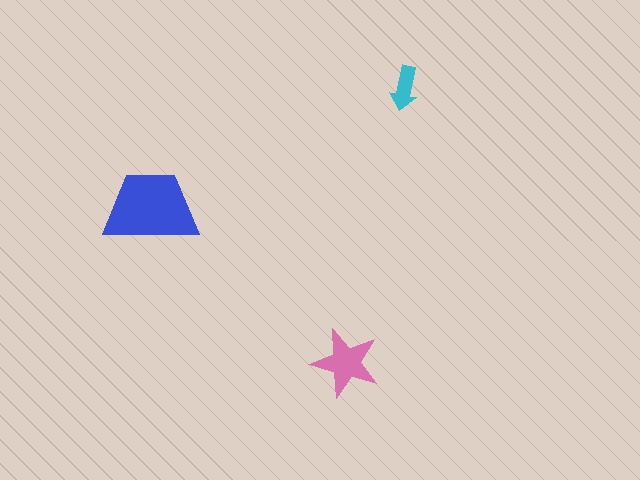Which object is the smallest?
The cyan arrow.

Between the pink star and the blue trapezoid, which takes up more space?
The blue trapezoid.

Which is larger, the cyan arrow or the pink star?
The pink star.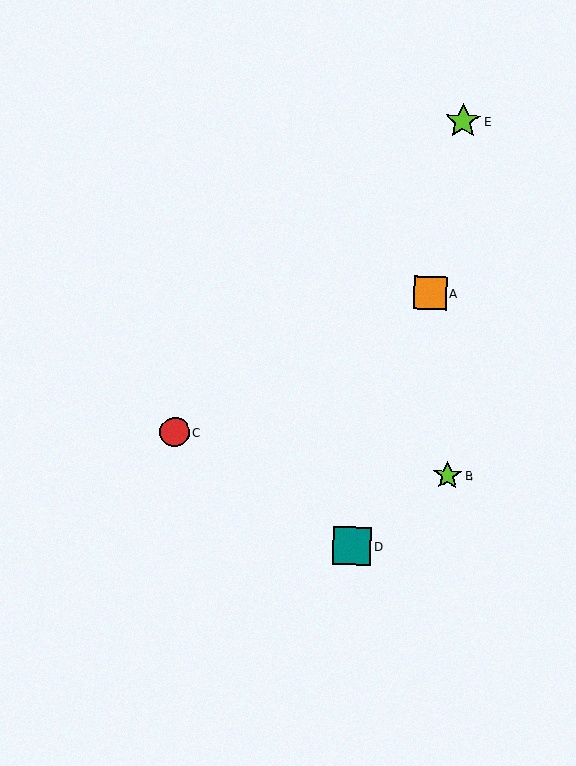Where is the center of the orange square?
The center of the orange square is at (430, 293).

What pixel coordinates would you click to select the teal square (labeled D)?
Click at (352, 546) to select the teal square D.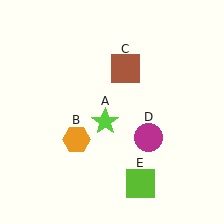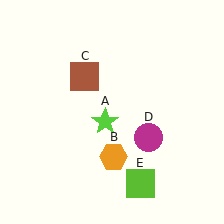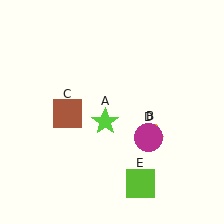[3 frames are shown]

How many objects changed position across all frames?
2 objects changed position: orange hexagon (object B), brown square (object C).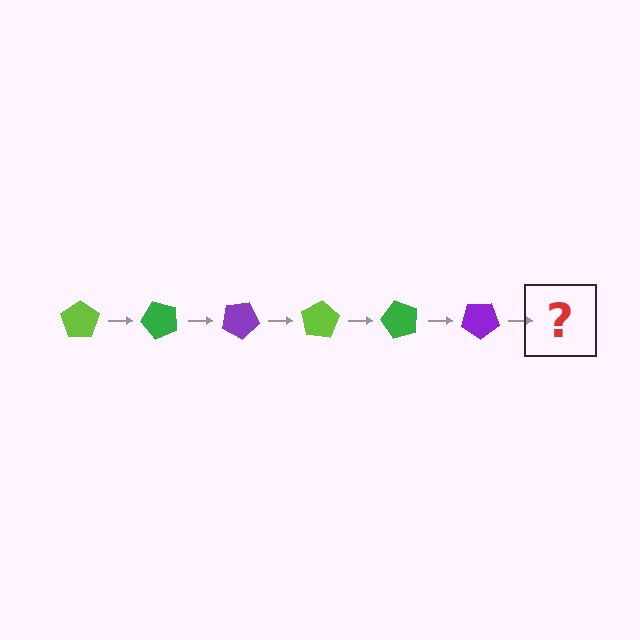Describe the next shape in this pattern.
It should be a lime pentagon, rotated 300 degrees from the start.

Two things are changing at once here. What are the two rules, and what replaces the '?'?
The two rules are that it rotates 50 degrees each step and the color cycles through lime, green, and purple. The '?' should be a lime pentagon, rotated 300 degrees from the start.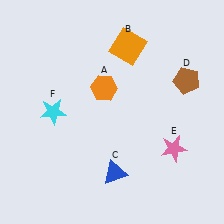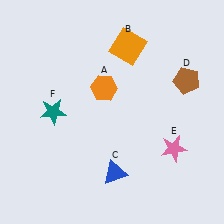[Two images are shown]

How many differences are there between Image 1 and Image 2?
There is 1 difference between the two images.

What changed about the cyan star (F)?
In Image 1, F is cyan. In Image 2, it changed to teal.